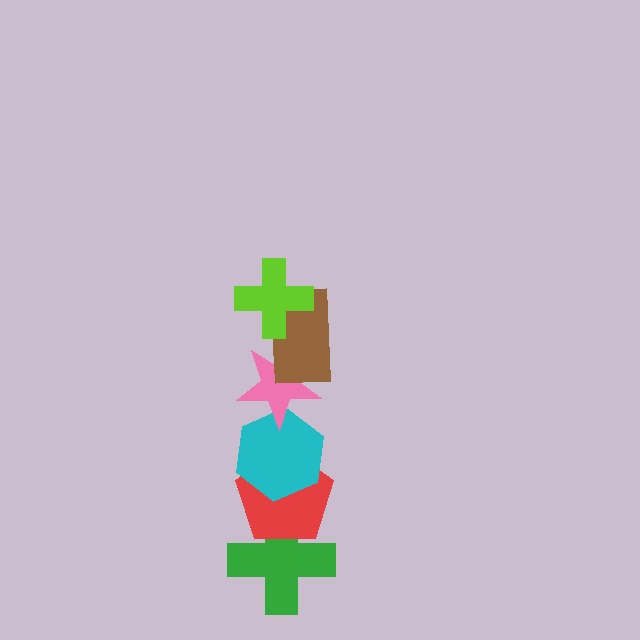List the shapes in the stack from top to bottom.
From top to bottom: the lime cross, the brown rectangle, the pink star, the cyan hexagon, the red pentagon, the green cross.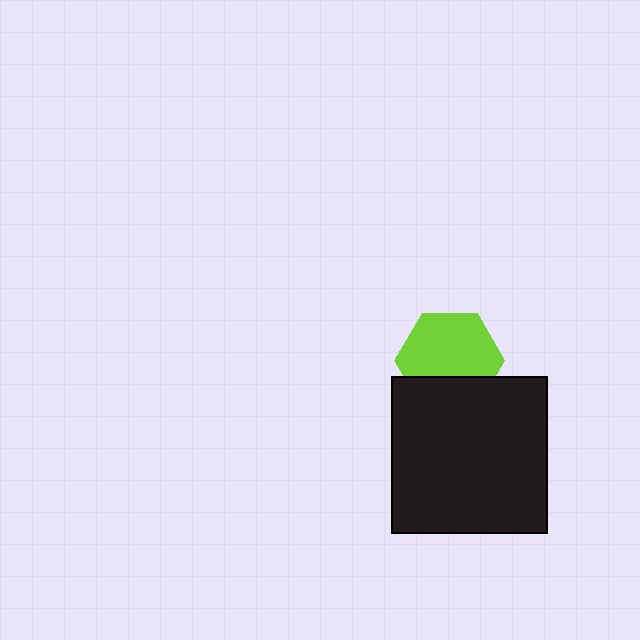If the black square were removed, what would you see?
You would see the complete lime hexagon.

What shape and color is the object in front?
The object in front is a black square.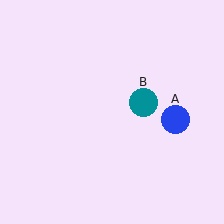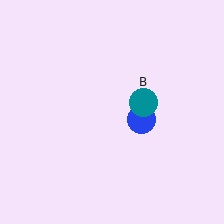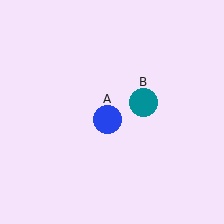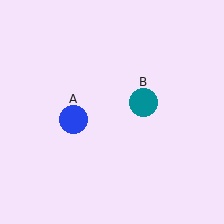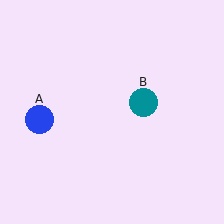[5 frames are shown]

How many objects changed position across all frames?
1 object changed position: blue circle (object A).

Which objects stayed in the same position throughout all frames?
Teal circle (object B) remained stationary.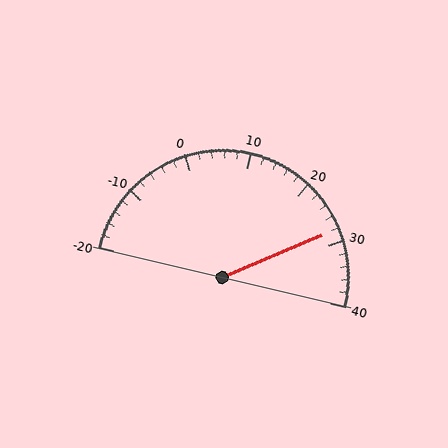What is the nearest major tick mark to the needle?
The nearest major tick mark is 30.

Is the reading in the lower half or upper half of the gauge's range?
The reading is in the upper half of the range (-20 to 40).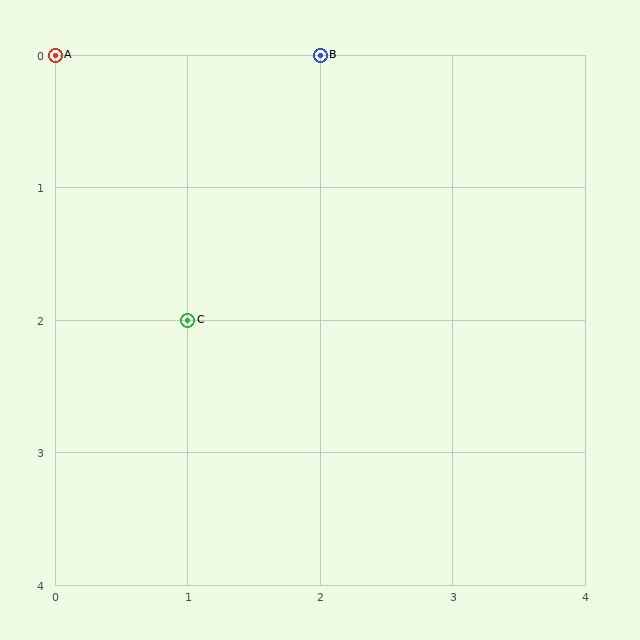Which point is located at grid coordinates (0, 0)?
Point A is at (0, 0).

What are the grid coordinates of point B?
Point B is at grid coordinates (2, 0).